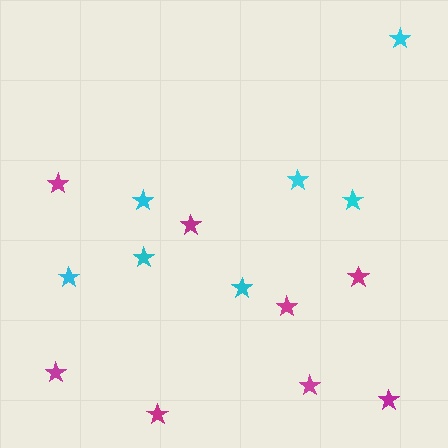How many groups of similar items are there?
There are 2 groups: one group of magenta stars (8) and one group of cyan stars (7).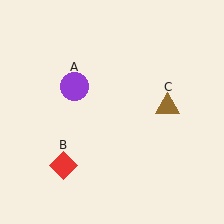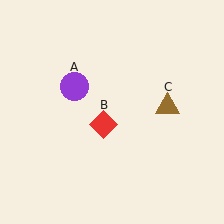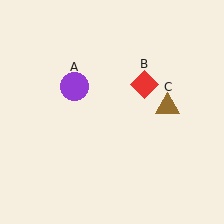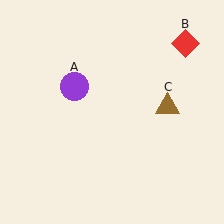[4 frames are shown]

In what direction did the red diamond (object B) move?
The red diamond (object B) moved up and to the right.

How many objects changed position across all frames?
1 object changed position: red diamond (object B).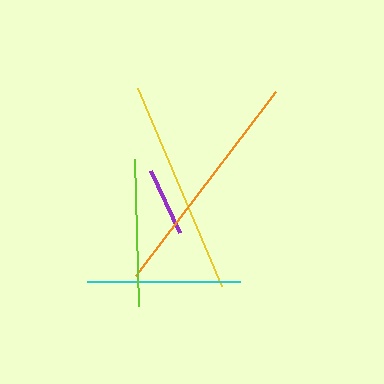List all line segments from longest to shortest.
From longest to shortest: orange, yellow, cyan, lime, purple.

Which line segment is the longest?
The orange line is the longest at approximately 231 pixels.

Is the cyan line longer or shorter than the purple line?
The cyan line is longer than the purple line.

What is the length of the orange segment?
The orange segment is approximately 231 pixels long.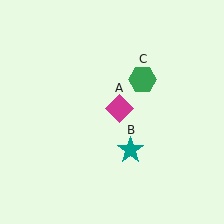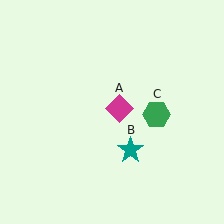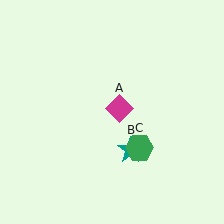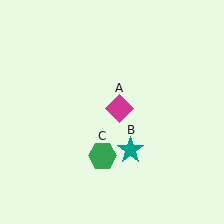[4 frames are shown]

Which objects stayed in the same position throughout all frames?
Magenta diamond (object A) and teal star (object B) remained stationary.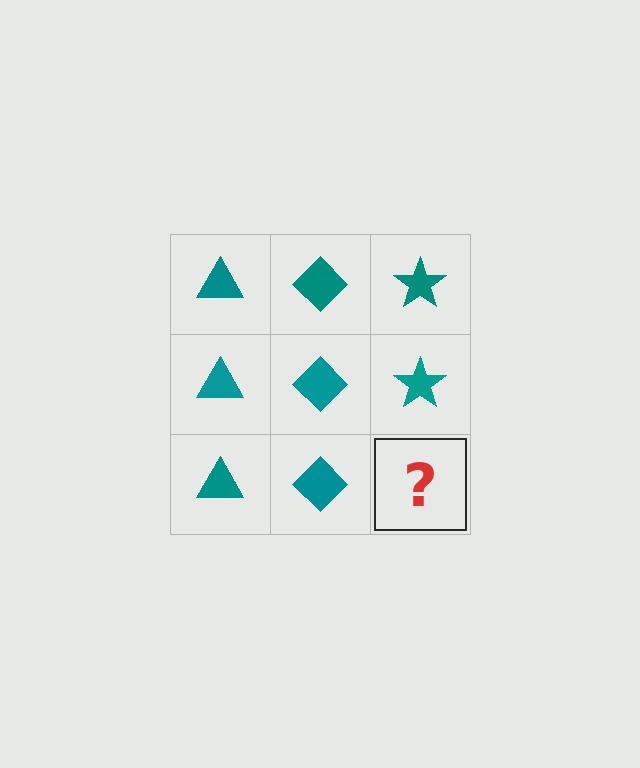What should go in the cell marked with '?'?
The missing cell should contain a teal star.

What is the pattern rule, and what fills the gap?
The rule is that each column has a consistent shape. The gap should be filled with a teal star.